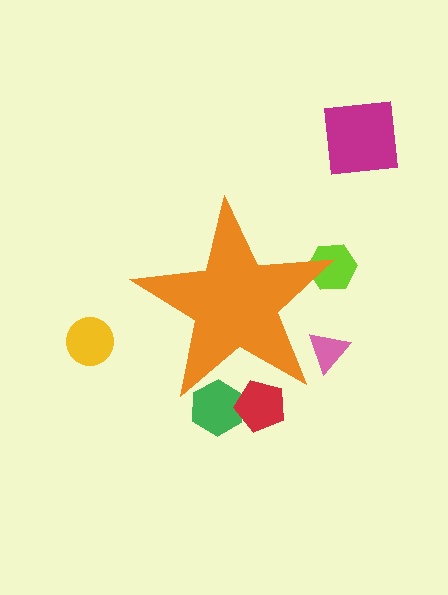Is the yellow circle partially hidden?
No, the yellow circle is fully visible.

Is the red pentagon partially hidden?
Yes, the red pentagon is partially hidden behind the orange star.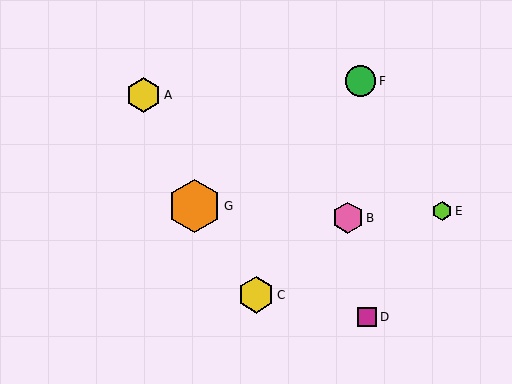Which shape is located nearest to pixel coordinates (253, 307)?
The yellow hexagon (labeled C) at (256, 295) is nearest to that location.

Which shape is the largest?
The orange hexagon (labeled G) is the largest.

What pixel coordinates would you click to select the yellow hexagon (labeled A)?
Click at (143, 95) to select the yellow hexagon A.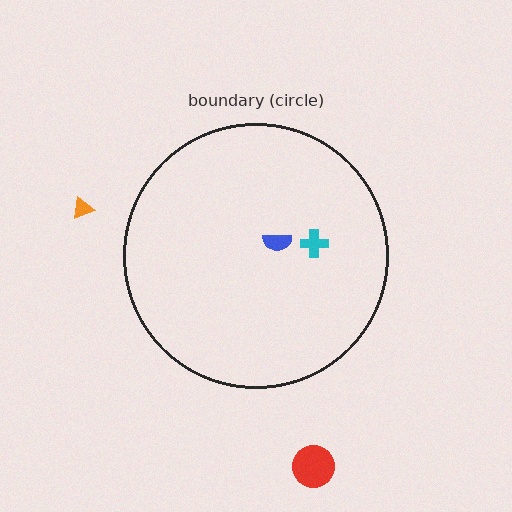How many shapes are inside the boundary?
2 inside, 2 outside.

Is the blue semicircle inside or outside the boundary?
Inside.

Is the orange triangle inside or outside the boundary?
Outside.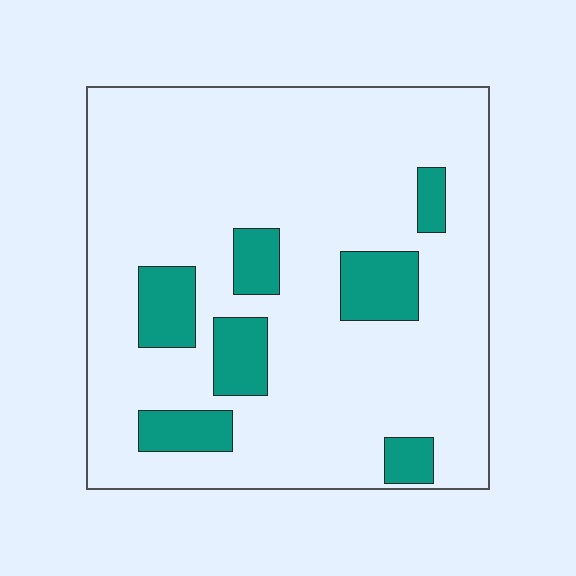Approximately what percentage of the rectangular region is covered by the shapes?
Approximately 15%.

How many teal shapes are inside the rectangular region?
7.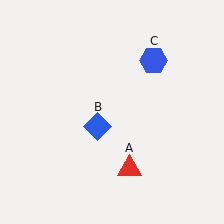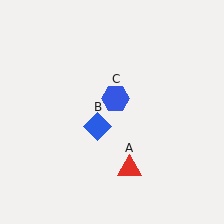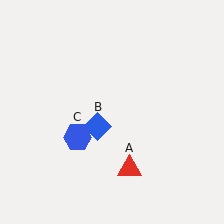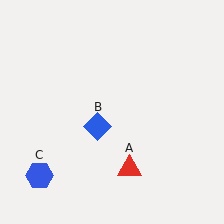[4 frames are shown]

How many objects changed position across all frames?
1 object changed position: blue hexagon (object C).